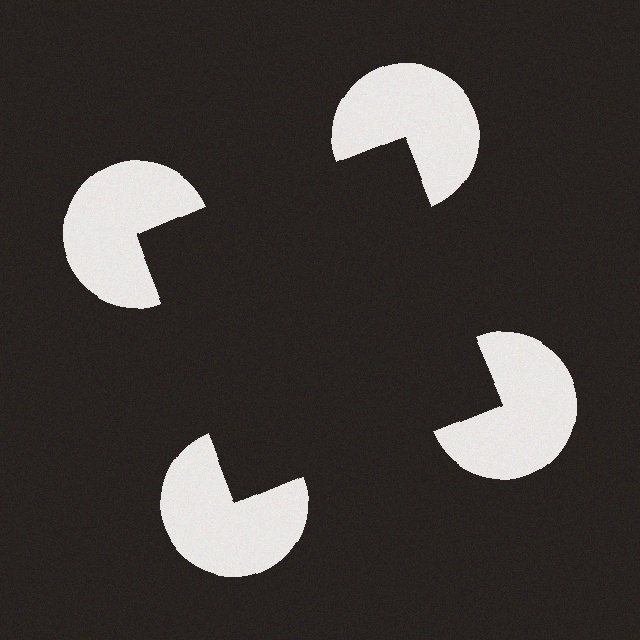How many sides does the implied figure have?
4 sides.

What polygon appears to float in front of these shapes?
An illusory square — its edges are inferred from the aligned wedge cuts in the pac-man discs, not physically drawn.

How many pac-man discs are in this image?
There are 4 — one at each vertex of the illusory square.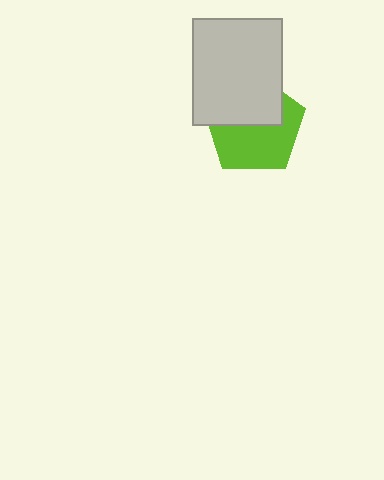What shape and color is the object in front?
The object in front is a light gray rectangle.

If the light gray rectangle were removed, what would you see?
You would see the complete lime pentagon.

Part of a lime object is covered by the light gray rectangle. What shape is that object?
It is a pentagon.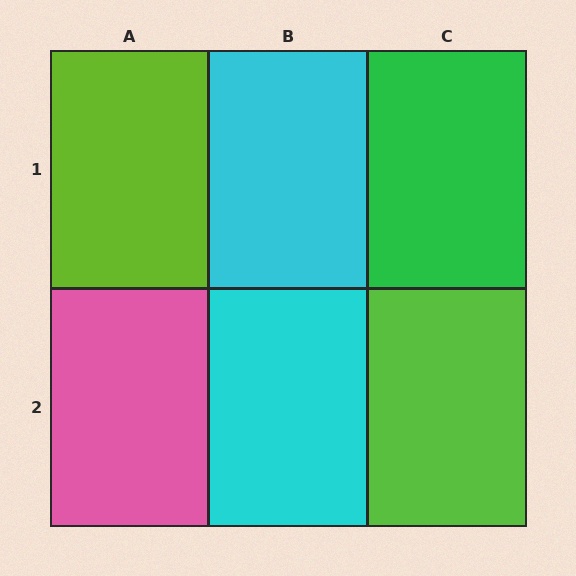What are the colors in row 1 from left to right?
Lime, cyan, green.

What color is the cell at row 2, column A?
Pink.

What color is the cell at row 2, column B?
Cyan.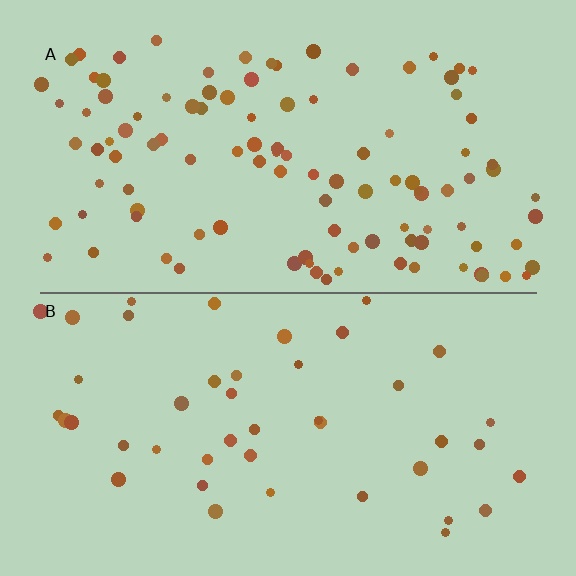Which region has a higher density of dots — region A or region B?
A (the top).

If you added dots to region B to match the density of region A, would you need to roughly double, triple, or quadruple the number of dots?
Approximately double.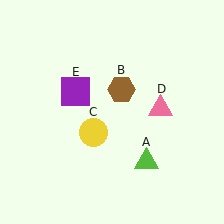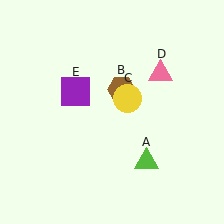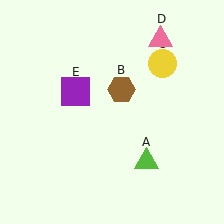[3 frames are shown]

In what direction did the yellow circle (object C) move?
The yellow circle (object C) moved up and to the right.